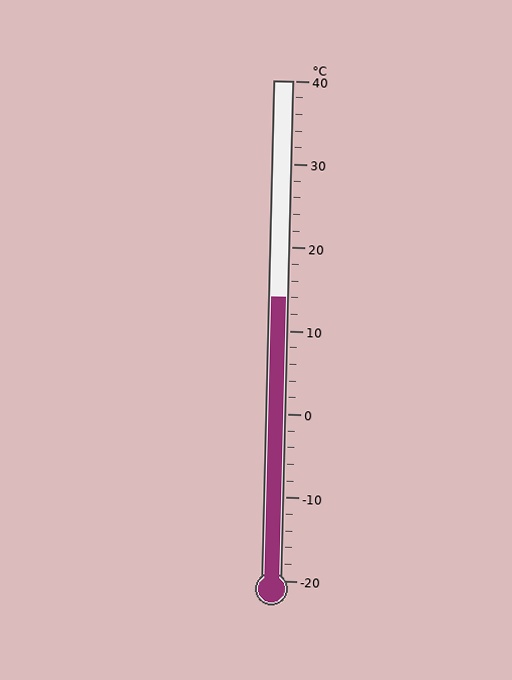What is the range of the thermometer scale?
The thermometer scale ranges from -20°C to 40°C.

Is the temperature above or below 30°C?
The temperature is below 30°C.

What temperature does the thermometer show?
The thermometer shows approximately 14°C.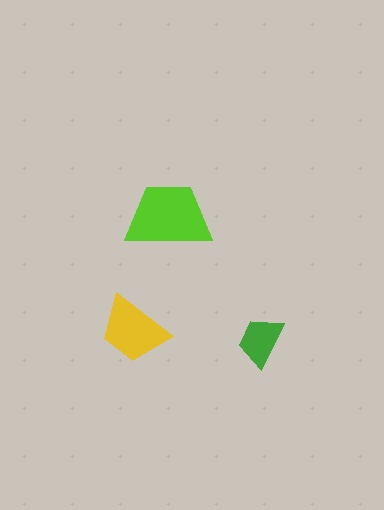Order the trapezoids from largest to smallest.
the lime one, the yellow one, the green one.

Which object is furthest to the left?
The yellow trapezoid is leftmost.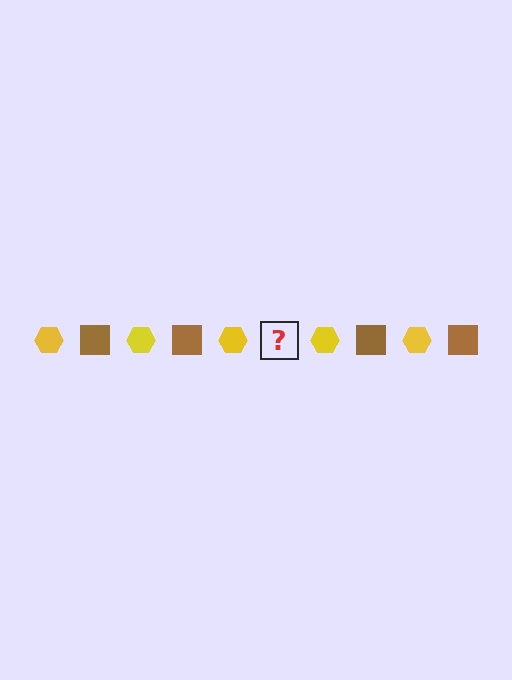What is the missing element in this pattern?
The missing element is a brown square.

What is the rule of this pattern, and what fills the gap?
The rule is that the pattern alternates between yellow hexagon and brown square. The gap should be filled with a brown square.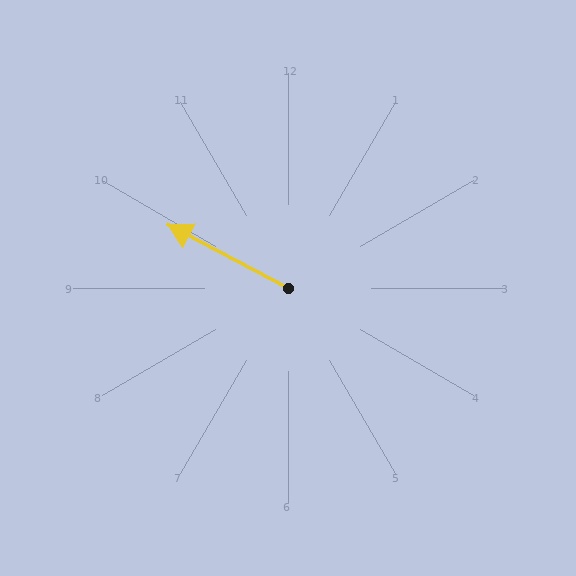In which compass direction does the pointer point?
Northwest.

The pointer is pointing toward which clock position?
Roughly 10 o'clock.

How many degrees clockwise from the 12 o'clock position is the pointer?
Approximately 298 degrees.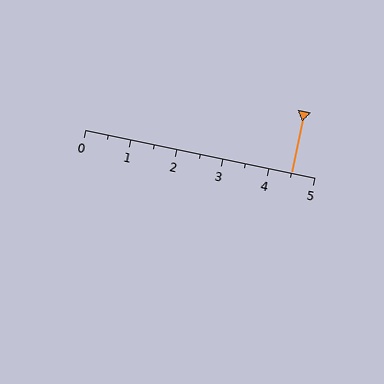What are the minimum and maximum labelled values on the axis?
The axis runs from 0 to 5.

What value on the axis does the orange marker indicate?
The marker indicates approximately 4.5.